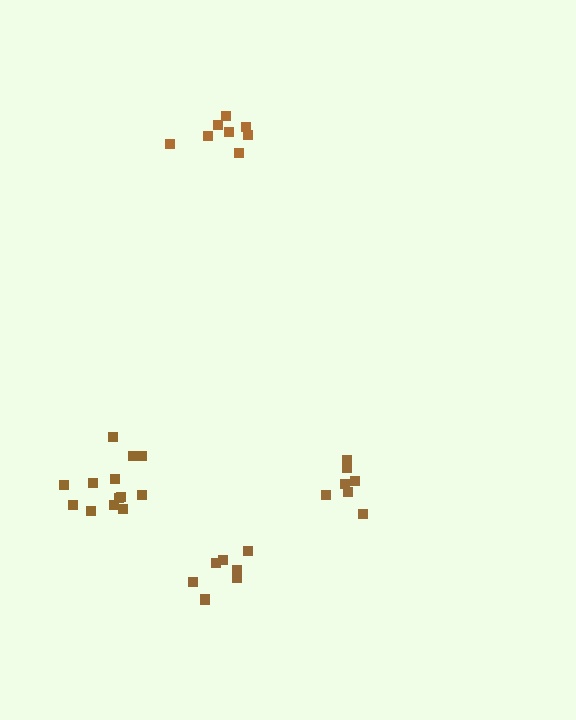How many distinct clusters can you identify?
There are 4 distinct clusters.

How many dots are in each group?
Group 1: 7 dots, Group 2: 8 dots, Group 3: 13 dots, Group 4: 8 dots (36 total).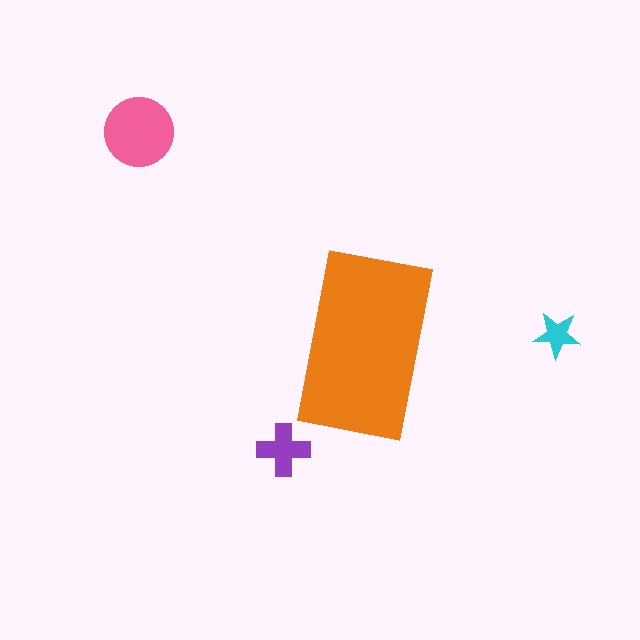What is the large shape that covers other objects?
An orange rectangle.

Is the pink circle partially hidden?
No, the pink circle is fully visible.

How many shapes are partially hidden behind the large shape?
0 shapes are partially hidden.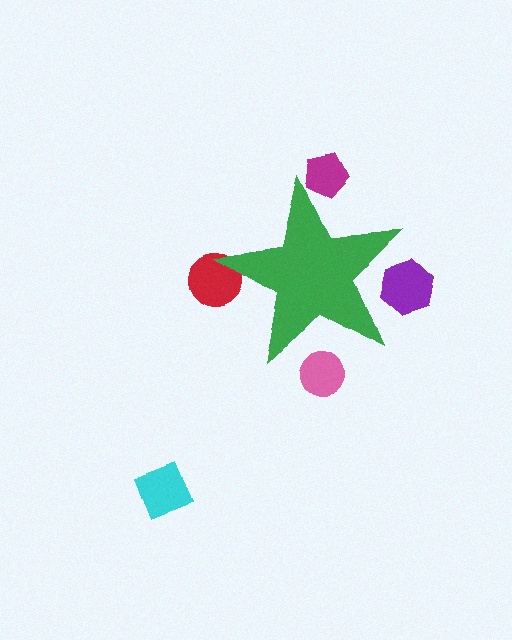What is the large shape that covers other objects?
A green star.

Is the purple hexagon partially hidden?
Yes, the purple hexagon is partially hidden behind the green star.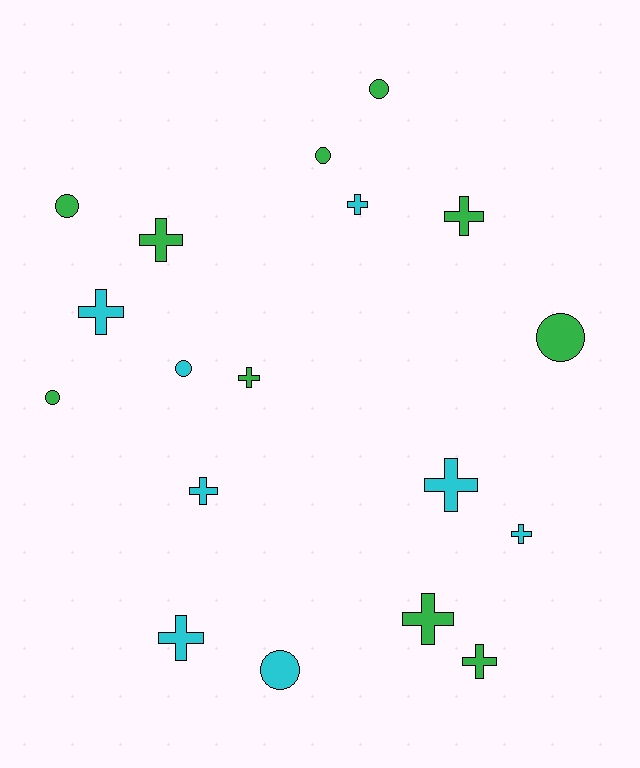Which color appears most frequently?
Green, with 10 objects.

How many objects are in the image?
There are 18 objects.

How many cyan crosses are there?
There are 6 cyan crosses.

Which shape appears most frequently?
Cross, with 11 objects.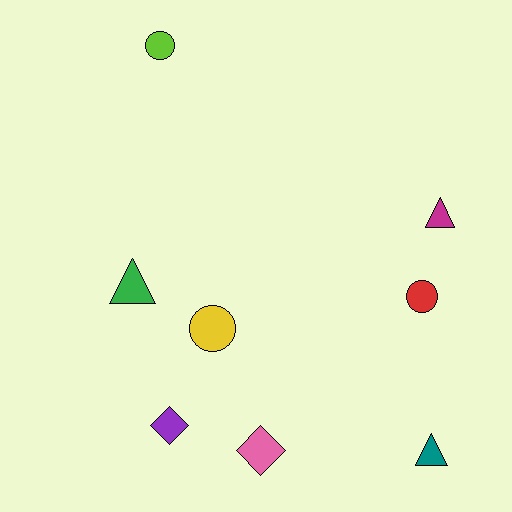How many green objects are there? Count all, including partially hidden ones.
There is 1 green object.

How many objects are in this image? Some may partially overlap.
There are 8 objects.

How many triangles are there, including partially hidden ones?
There are 3 triangles.